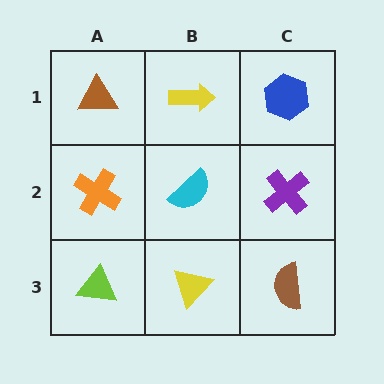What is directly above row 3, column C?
A purple cross.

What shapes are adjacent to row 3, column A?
An orange cross (row 2, column A), a yellow triangle (row 3, column B).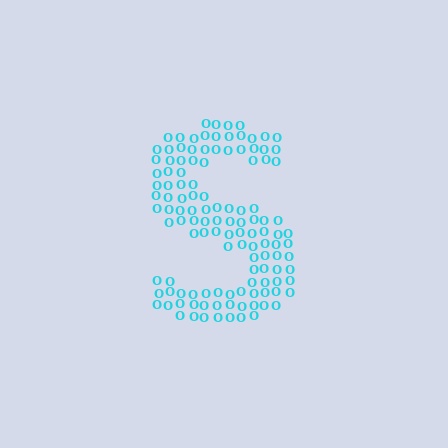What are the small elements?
The small elements are letter O's.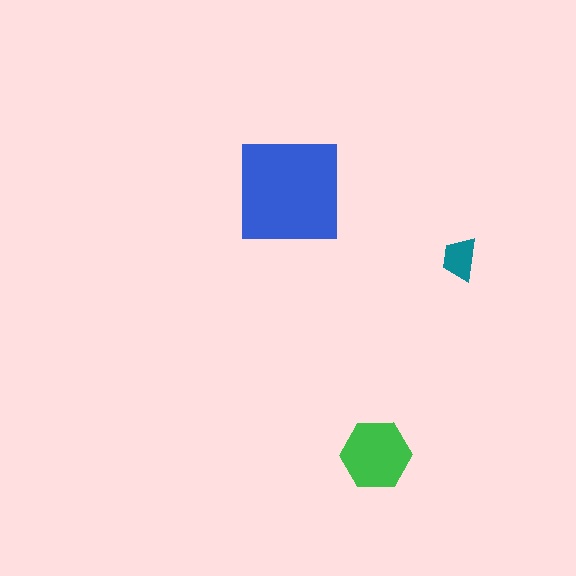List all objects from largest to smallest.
The blue square, the green hexagon, the teal trapezoid.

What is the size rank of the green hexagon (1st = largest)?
2nd.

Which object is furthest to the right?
The teal trapezoid is rightmost.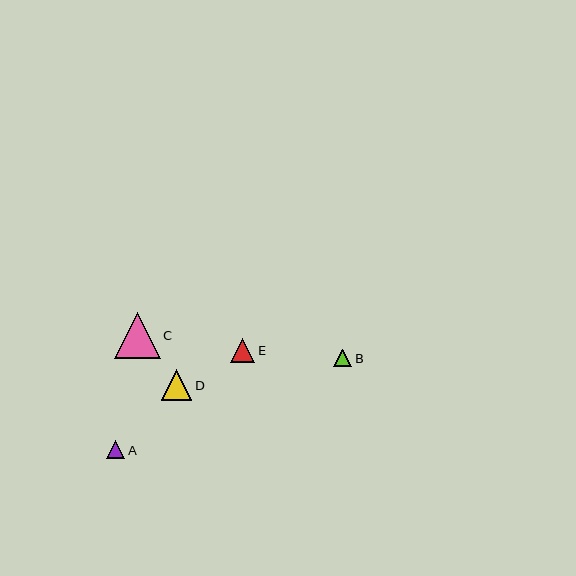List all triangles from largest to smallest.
From largest to smallest: C, D, E, A, B.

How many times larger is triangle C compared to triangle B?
Triangle C is approximately 2.6 times the size of triangle B.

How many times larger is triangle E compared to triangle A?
Triangle E is approximately 1.4 times the size of triangle A.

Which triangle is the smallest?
Triangle B is the smallest with a size of approximately 18 pixels.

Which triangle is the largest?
Triangle C is the largest with a size of approximately 46 pixels.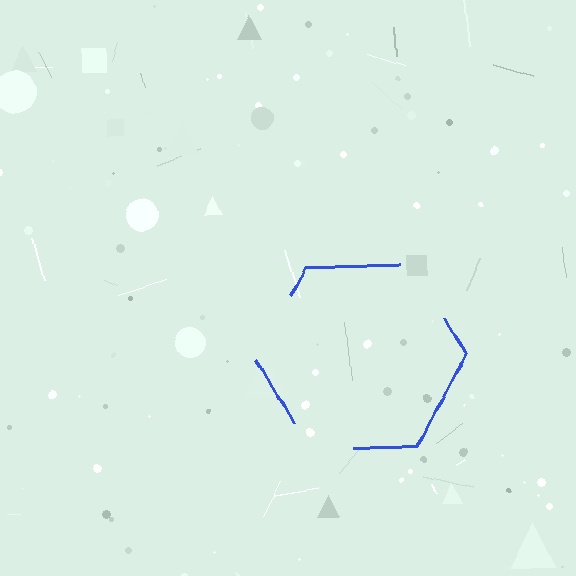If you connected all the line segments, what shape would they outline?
They would outline a hexagon.